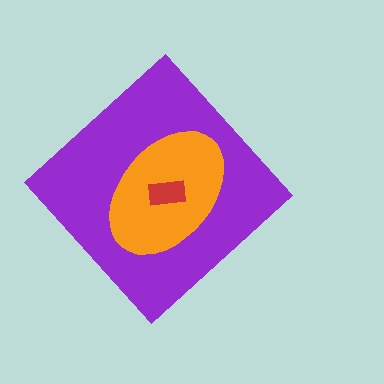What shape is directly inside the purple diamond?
The orange ellipse.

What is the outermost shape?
The purple diamond.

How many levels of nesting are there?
3.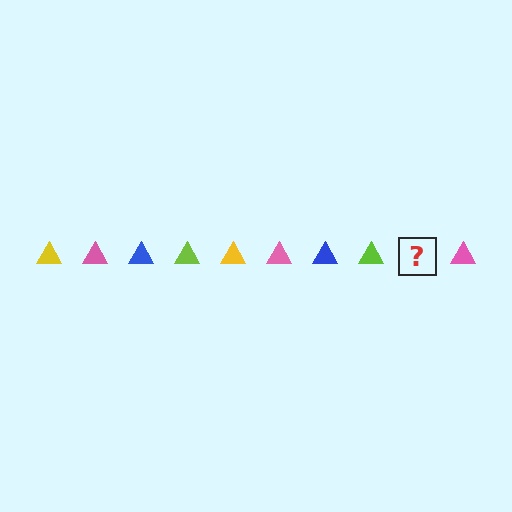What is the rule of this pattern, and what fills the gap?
The rule is that the pattern cycles through yellow, pink, blue, lime triangles. The gap should be filled with a yellow triangle.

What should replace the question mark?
The question mark should be replaced with a yellow triangle.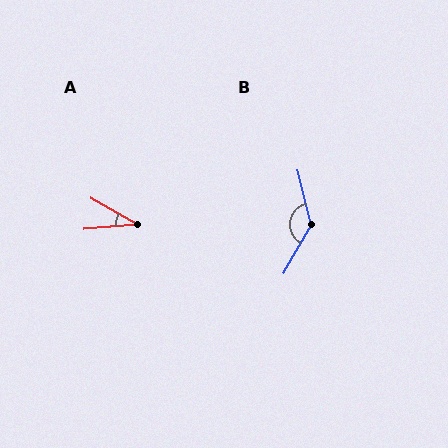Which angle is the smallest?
A, at approximately 35 degrees.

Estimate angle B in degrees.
Approximately 136 degrees.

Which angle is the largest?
B, at approximately 136 degrees.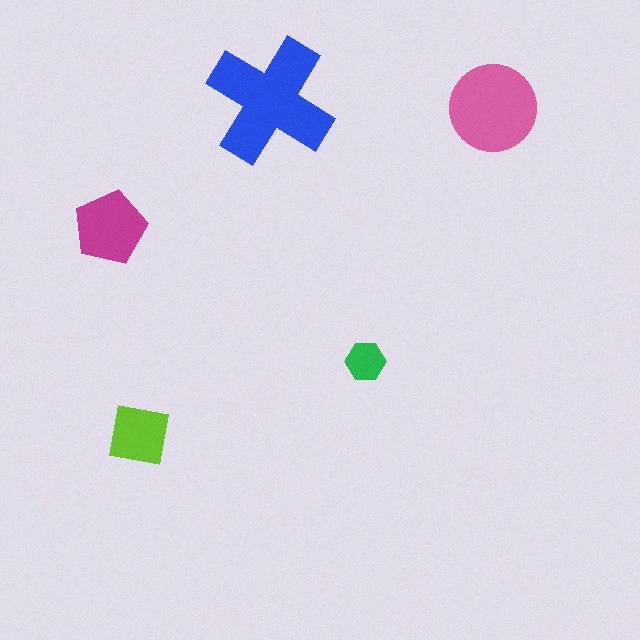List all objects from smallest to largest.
The green hexagon, the lime square, the magenta pentagon, the pink circle, the blue cross.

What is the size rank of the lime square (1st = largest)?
4th.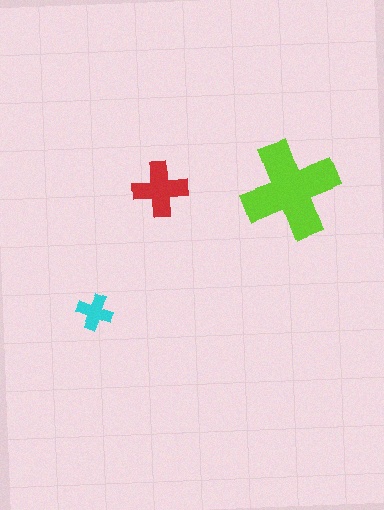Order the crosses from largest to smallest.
the lime one, the red one, the cyan one.